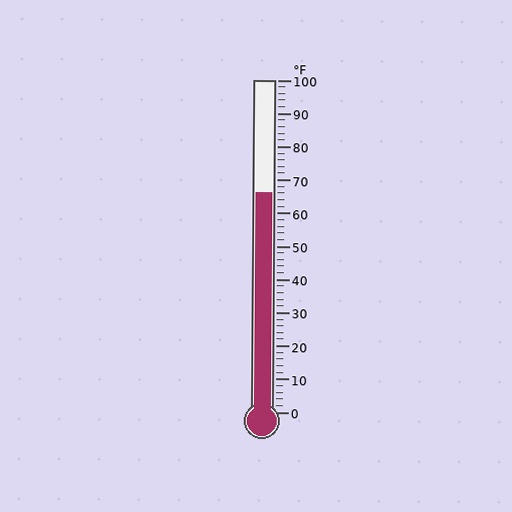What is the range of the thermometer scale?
The thermometer scale ranges from 0°F to 100°F.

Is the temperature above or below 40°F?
The temperature is above 40°F.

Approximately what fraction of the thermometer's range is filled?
The thermometer is filled to approximately 65% of its range.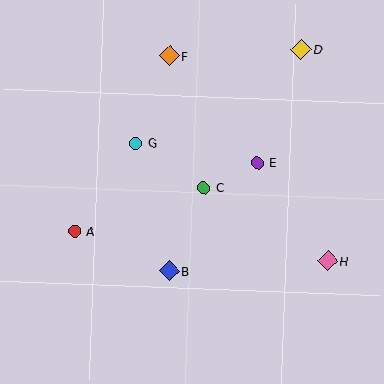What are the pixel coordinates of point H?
Point H is at (328, 261).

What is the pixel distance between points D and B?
The distance between D and B is 258 pixels.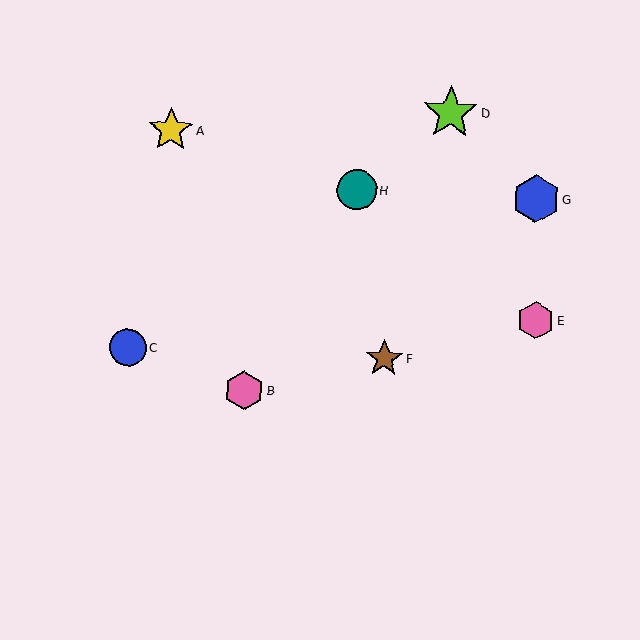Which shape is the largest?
The lime star (labeled D) is the largest.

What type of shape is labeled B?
Shape B is a pink hexagon.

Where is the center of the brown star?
The center of the brown star is at (384, 358).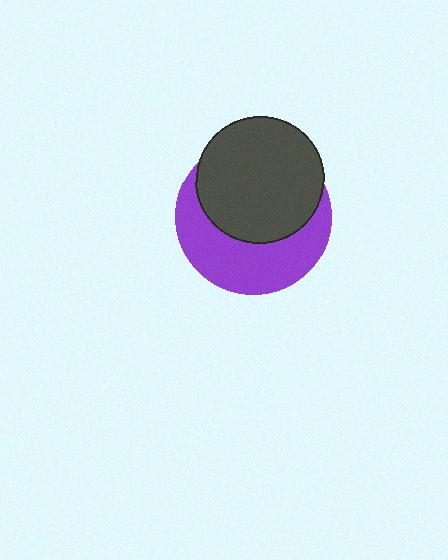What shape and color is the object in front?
The object in front is a dark gray circle.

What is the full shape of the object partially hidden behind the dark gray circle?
The partially hidden object is a purple circle.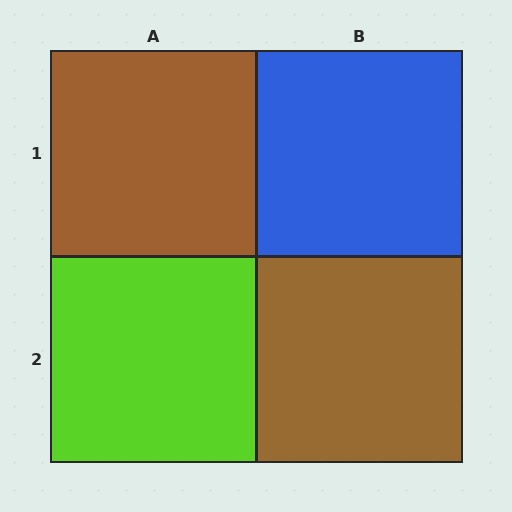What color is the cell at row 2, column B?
Brown.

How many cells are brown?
2 cells are brown.